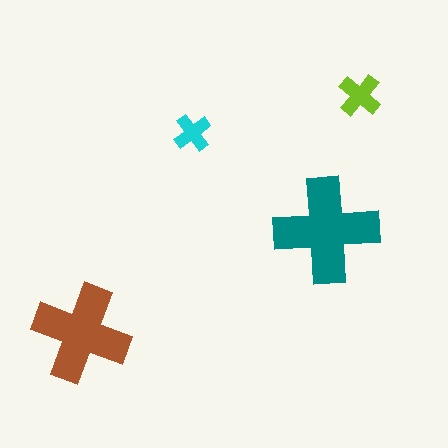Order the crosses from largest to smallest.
the teal one, the brown one, the lime one, the cyan one.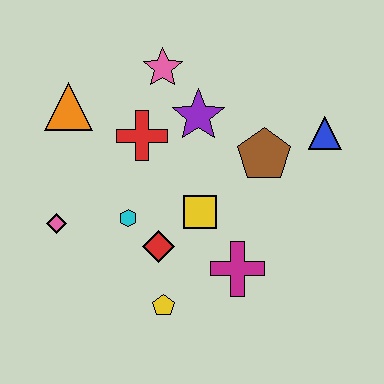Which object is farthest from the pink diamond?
The blue triangle is farthest from the pink diamond.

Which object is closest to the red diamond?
The cyan hexagon is closest to the red diamond.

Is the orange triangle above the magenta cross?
Yes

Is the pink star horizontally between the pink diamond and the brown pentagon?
Yes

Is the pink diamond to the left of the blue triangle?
Yes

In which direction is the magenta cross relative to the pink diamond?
The magenta cross is to the right of the pink diamond.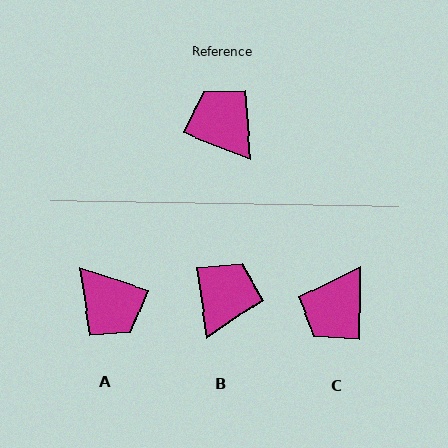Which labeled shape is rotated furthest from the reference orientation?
A, about 176 degrees away.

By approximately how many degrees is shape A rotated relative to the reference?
Approximately 176 degrees clockwise.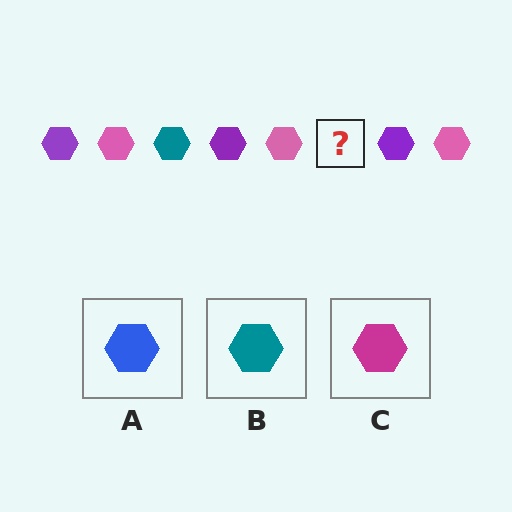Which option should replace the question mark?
Option B.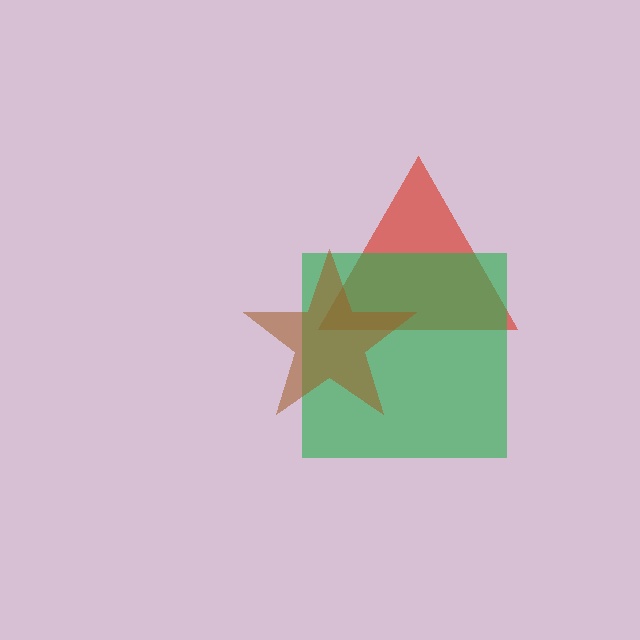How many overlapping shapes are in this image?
There are 3 overlapping shapes in the image.